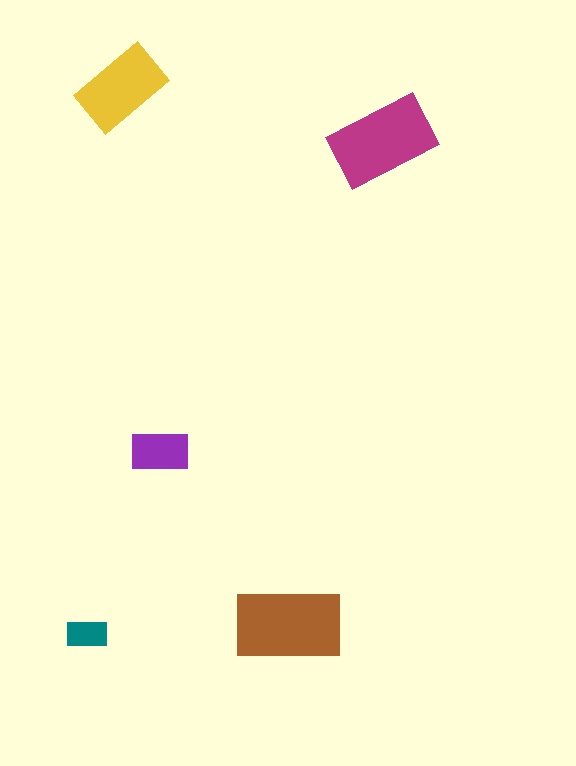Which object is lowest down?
The teal rectangle is bottommost.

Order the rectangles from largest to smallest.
the brown one, the magenta one, the yellow one, the purple one, the teal one.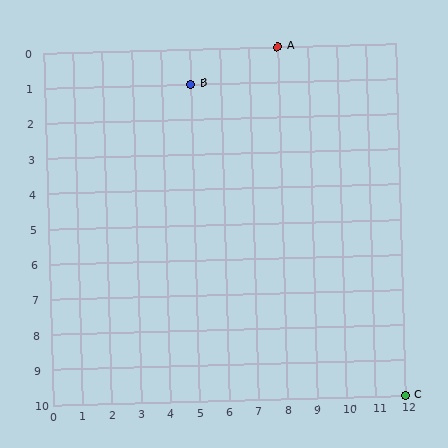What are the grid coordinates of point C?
Point C is at grid coordinates (12, 10).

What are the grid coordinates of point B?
Point B is at grid coordinates (5, 1).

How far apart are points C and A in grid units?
Points C and A are 4 columns and 10 rows apart (about 10.8 grid units diagonally).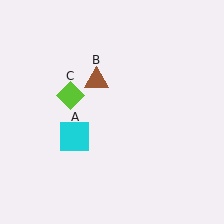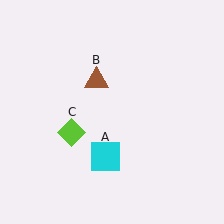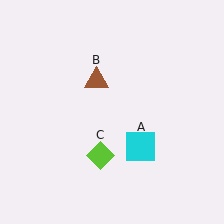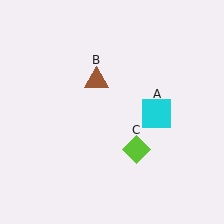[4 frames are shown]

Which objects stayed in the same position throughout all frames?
Brown triangle (object B) remained stationary.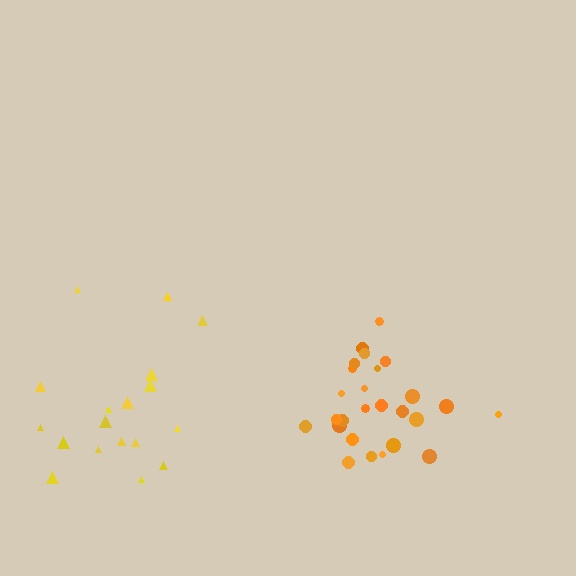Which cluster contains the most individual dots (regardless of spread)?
Orange (26).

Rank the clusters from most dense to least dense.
orange, yellow.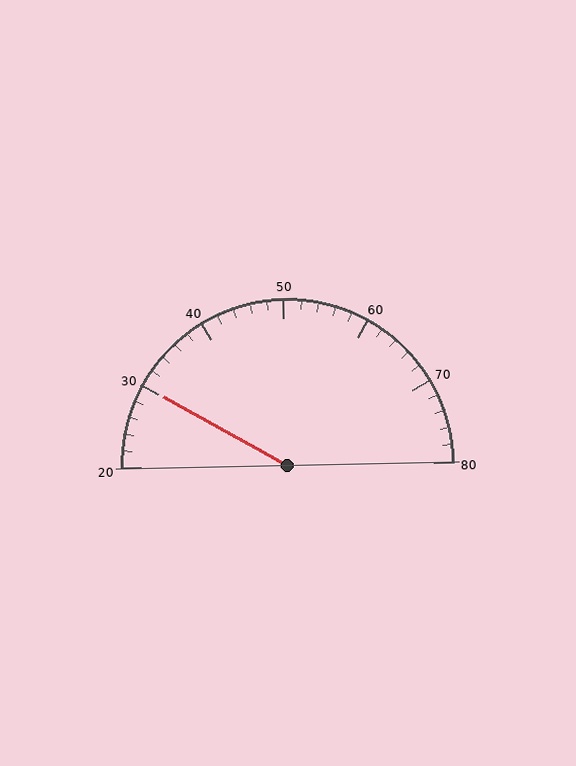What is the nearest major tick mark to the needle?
The nearest major tick mark is 30.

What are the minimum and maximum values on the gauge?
The gauge ranges from 20 to 80.